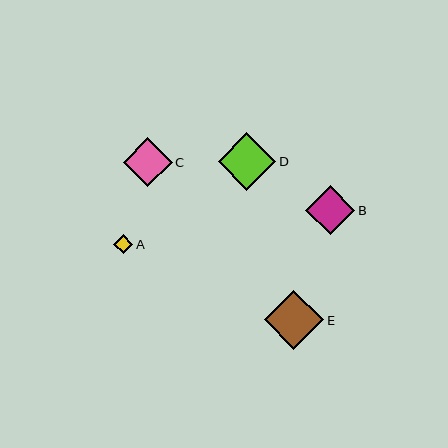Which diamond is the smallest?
Diamond A is the smallest with a size of approximately 19 pixels.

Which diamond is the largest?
Diamond E is the largest with a size of approximately 59 pixels.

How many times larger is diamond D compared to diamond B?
Diamond D is approximately 1.2 times the size of diamond B.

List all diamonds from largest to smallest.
From largest to smallest: E, D, C, B, A.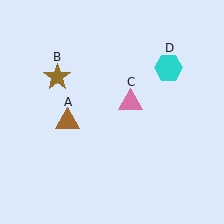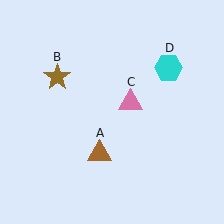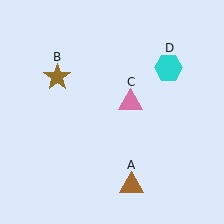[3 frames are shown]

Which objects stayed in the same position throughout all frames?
Brown star (object B) and pink triangle (object C) and cyan hexagon (object D) remained stationary.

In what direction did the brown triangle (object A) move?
The brown triangle (object A) moved down and to the right.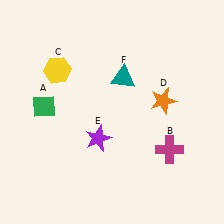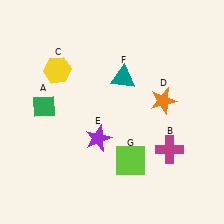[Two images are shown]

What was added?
A lime square (G) was added in Image 2.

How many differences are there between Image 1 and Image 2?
There is 1 difference between the two images.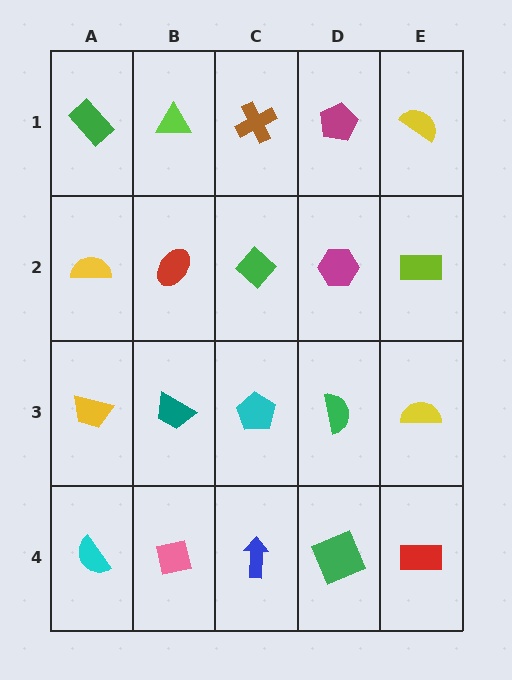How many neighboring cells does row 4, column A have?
2.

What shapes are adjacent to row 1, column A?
A yellow semicircle (row 2, column A), a lime triangle (row 1, column B).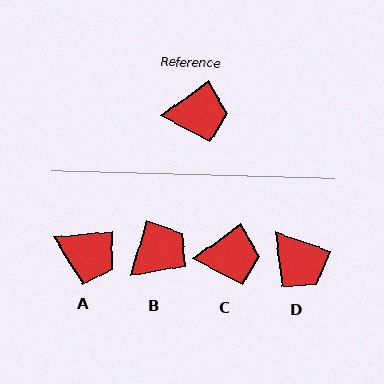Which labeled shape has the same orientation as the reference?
C.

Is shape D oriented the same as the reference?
No, it is off by about 55 degrees.